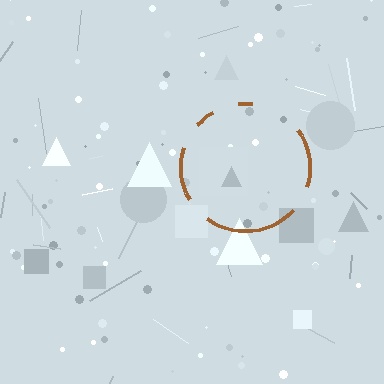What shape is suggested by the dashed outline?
The dashed outline suggests a circle.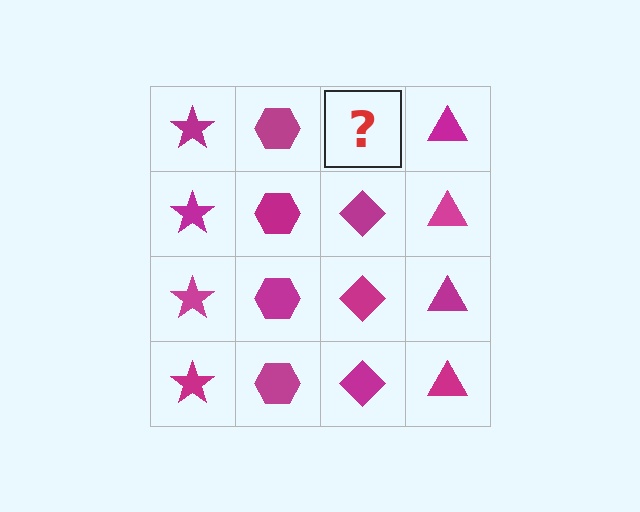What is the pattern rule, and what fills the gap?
The rule is that each column has a consistent shape. The gap should be filled with a magenta diamond.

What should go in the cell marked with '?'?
The missing cell should contain a magenta diamond.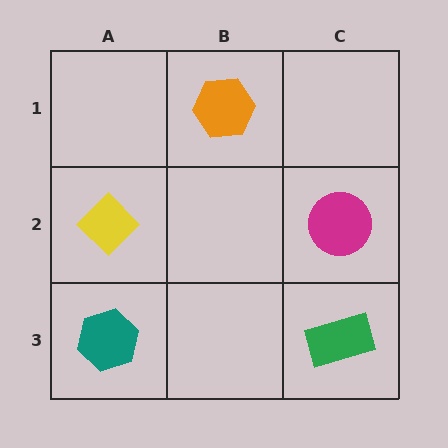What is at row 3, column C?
A green rectangle.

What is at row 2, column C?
A magenta circle.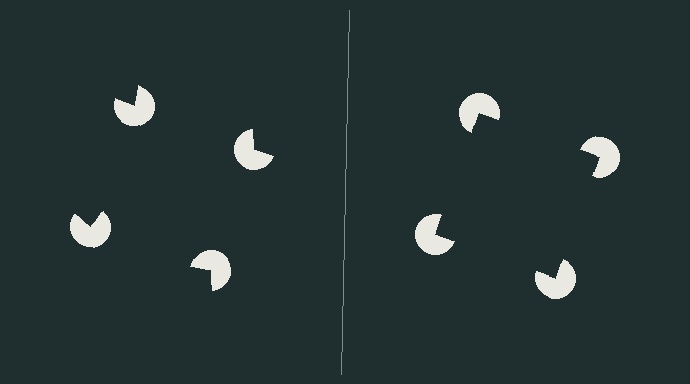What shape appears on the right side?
An illusory square.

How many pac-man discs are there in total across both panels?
8 — 4 on each side.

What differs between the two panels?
The pac-man discs are positioned identically on both sides; only the wedge orientations differ. On the right they align to a square; on the left they are misaligned.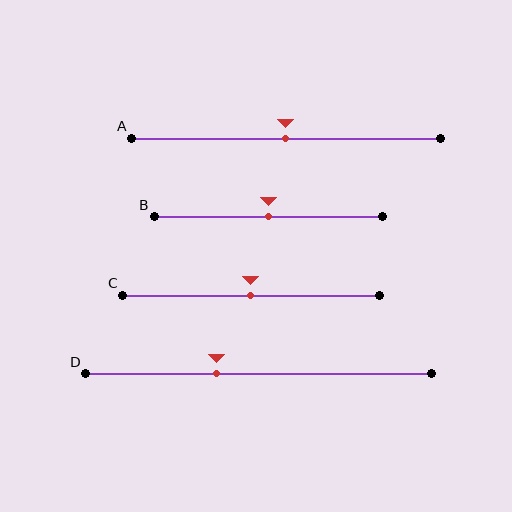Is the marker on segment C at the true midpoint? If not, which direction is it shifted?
Yes, the marker on segment C is at the true midpoint.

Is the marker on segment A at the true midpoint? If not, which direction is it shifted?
Yes, the marker on segment A is at the true midpoint.